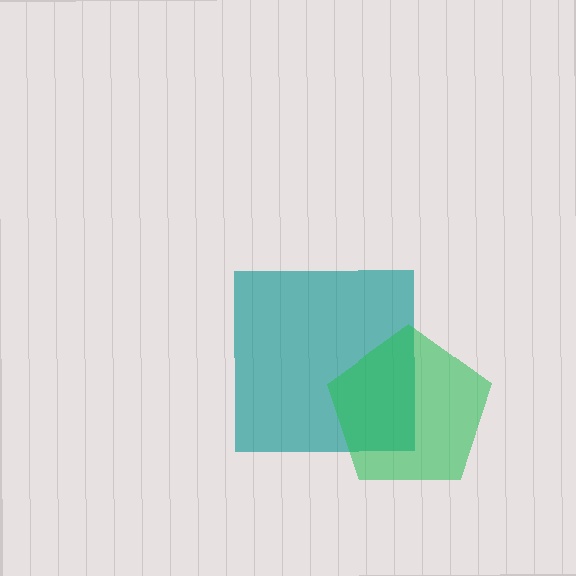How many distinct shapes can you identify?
There are 2 distinct shapes: a teal square, a green pentagon.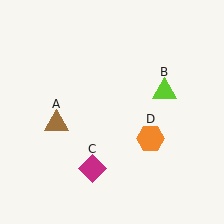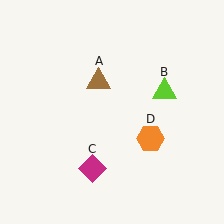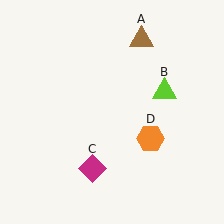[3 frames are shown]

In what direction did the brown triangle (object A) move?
The brown triangle (object A) moved up and to the right.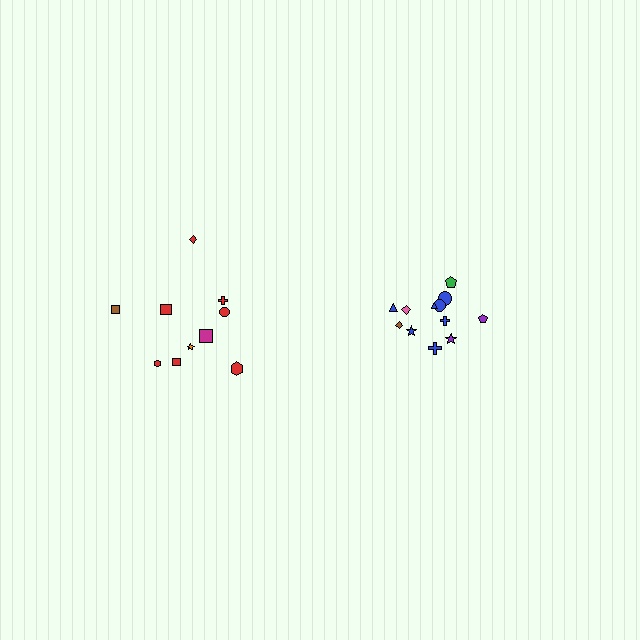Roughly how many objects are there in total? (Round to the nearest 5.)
Roughly 20 objects in total.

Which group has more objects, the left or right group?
The right group.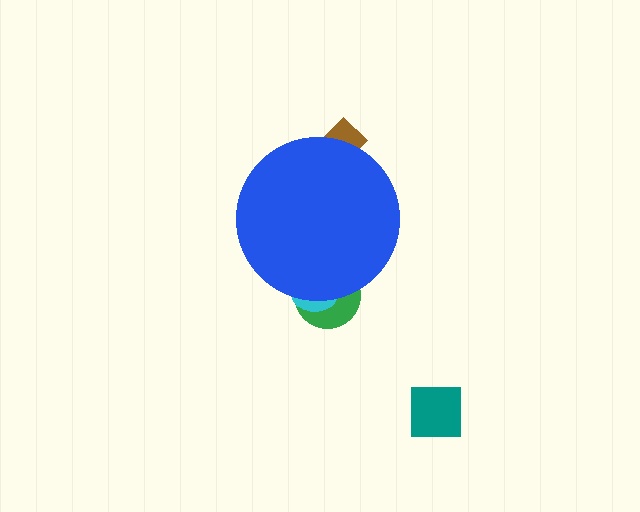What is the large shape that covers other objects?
A blue circle.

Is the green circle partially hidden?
Yes, the green circle is partially hidden behind the blue circle.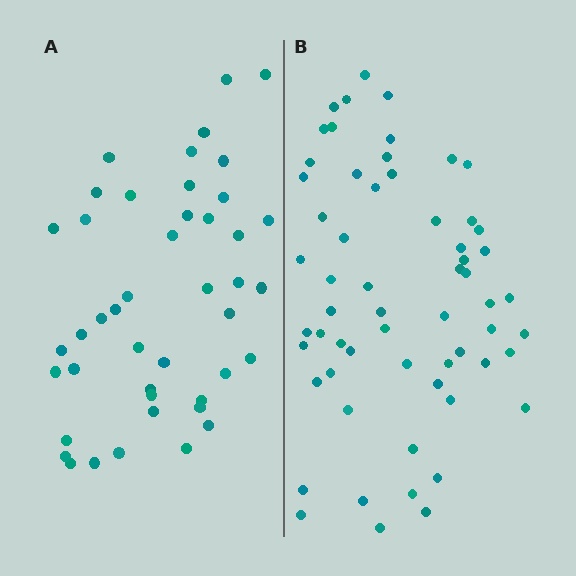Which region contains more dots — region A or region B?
Region B (the right region) has more dots.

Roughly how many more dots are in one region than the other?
Region B has approximately 15 more dots than region A.